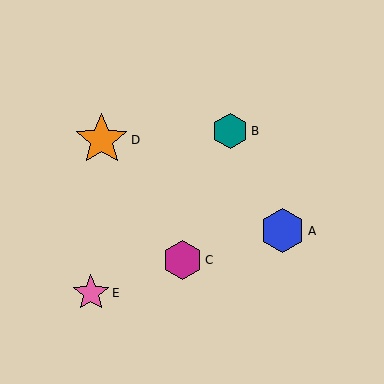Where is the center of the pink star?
The center of the pink star is at (91, 293).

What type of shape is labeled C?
Shape C is a magenta hexagon.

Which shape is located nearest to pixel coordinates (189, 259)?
The magenta hexagon (labeled C) at (182, 260) is nearest to that location.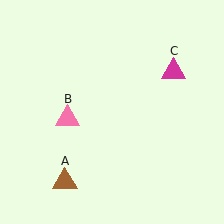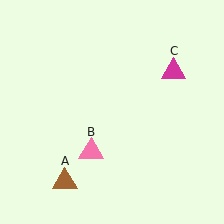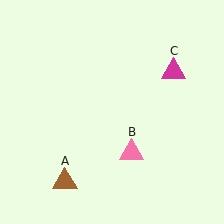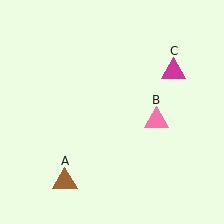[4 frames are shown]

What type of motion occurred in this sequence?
The pink triangle (object B) rotated counterclockwise around the center of the scene.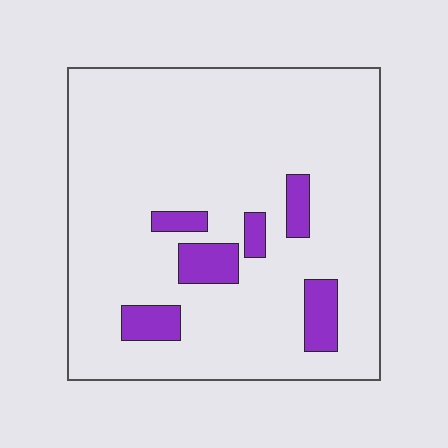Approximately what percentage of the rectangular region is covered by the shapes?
Approximately 10%.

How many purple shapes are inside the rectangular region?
6.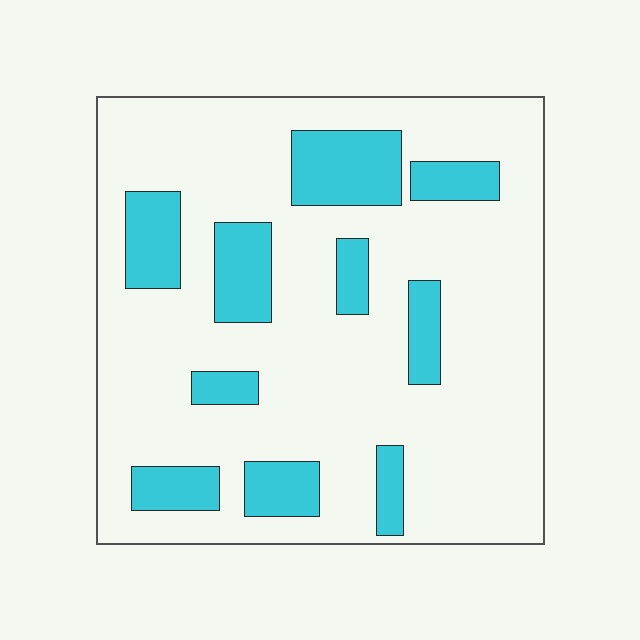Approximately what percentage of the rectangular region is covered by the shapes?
Approximately 20%.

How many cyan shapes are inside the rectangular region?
10.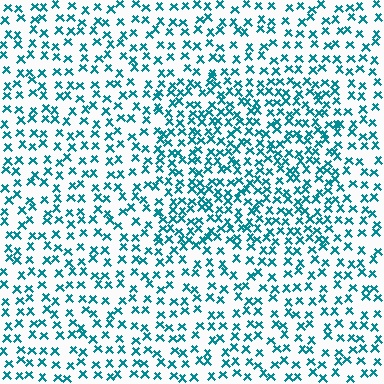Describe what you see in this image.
The image contains small teal elements arranged at two different densities. A rectangle-shaped region is visible where the elements are more densely packed than the surrounding area.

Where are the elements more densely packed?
The elements are more densely packed inside the rectangle boundary.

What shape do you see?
I see a rectangle.